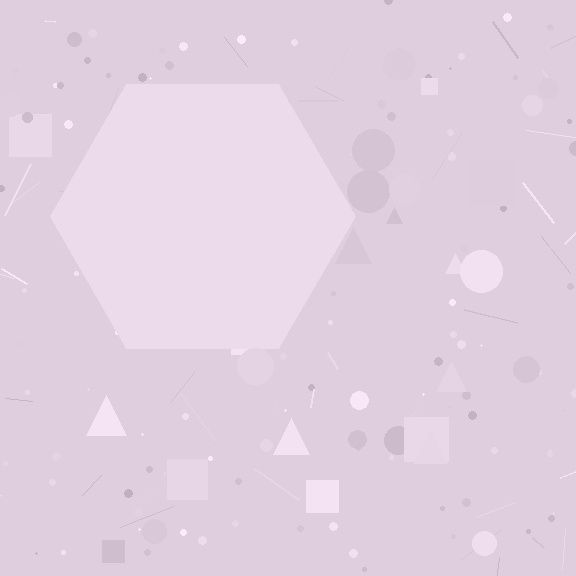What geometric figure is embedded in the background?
A hexagon is embedded in the background.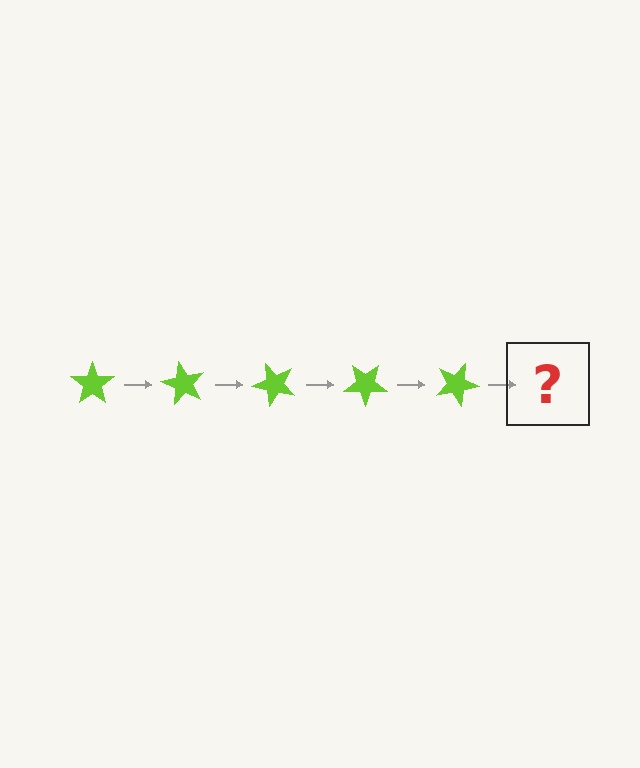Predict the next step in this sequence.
The next step is a lime star rotated 300 degrees.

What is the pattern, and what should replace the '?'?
The pattern is that the star rotates 60 degrees each step. The '?' should be a lime star rotated 300 degrees.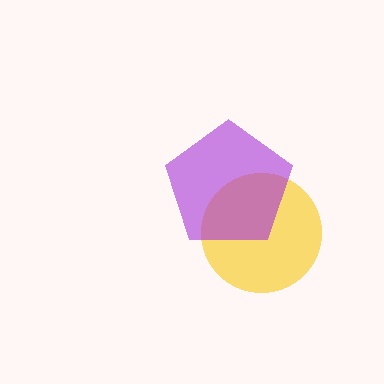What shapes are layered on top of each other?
The layered shapes are: a yellow circle, a purple pentagon.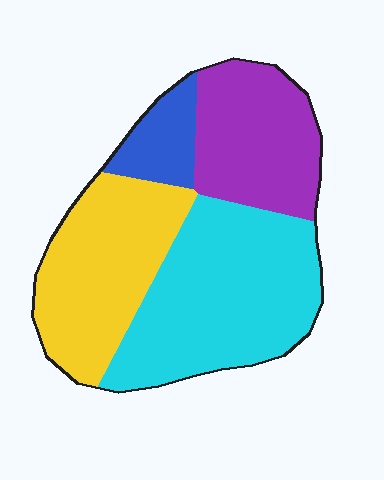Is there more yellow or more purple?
Yellow.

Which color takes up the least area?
Blue, at roughly 10%.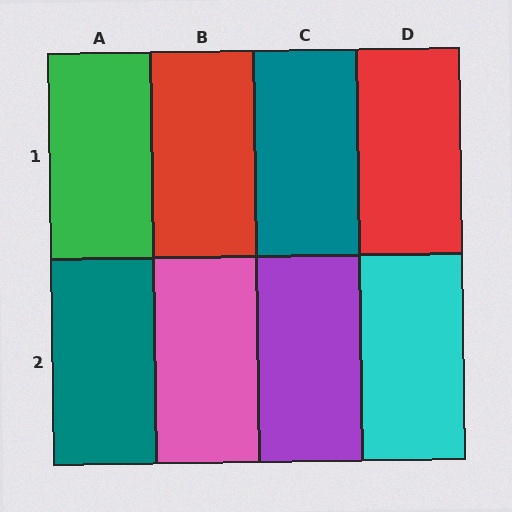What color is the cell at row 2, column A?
Teal.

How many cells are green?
1 cell is green.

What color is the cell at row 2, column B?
Pink.